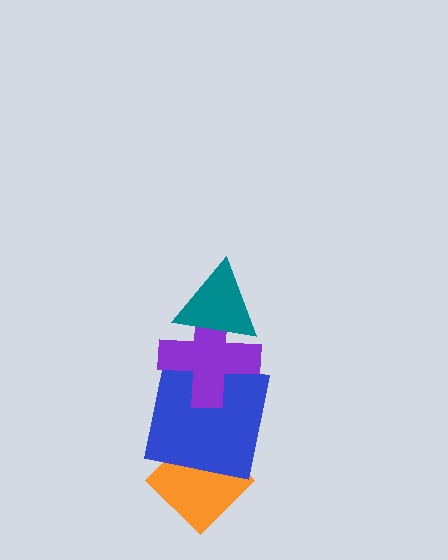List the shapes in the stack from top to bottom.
From top to bottom: the teal triangle, the purple cross, the blue square, the orange diamond.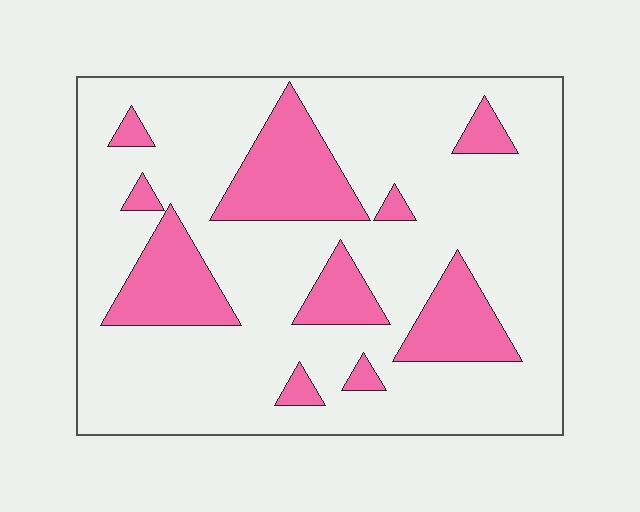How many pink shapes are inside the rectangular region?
10.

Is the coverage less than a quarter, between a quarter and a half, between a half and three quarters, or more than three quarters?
Less than a quarter.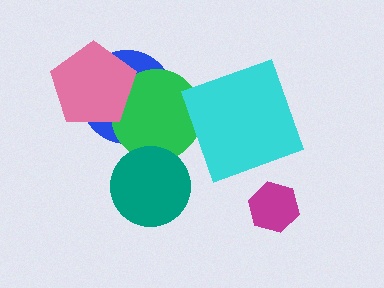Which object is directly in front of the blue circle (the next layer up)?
The green circle is directly in front of the blue circle.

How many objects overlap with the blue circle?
2 objects overlap with the blue circle.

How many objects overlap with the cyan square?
0 objects overlap with the cyan square.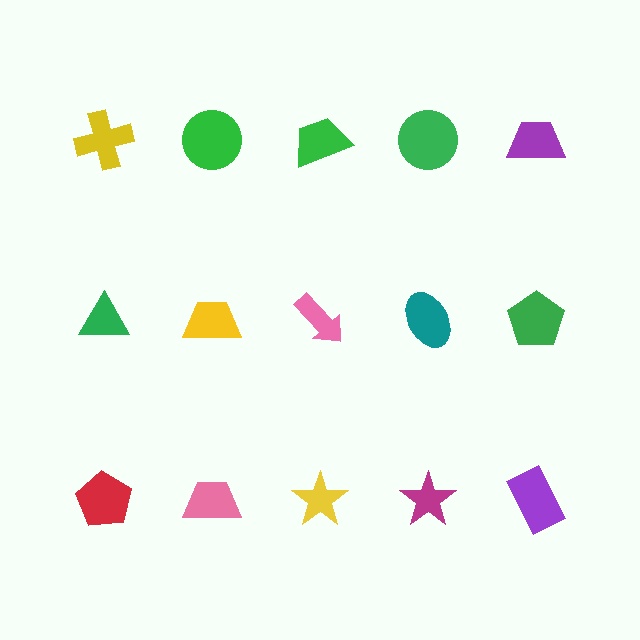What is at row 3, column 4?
A magenta star.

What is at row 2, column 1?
A green triangle.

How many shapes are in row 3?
5 shapes.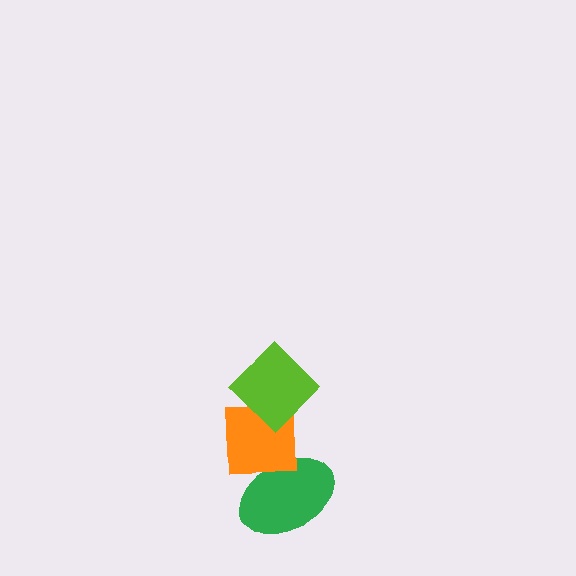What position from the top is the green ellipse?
The green ellipse is 3rd from the top.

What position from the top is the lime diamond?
The lime diamond is 1st from the top.